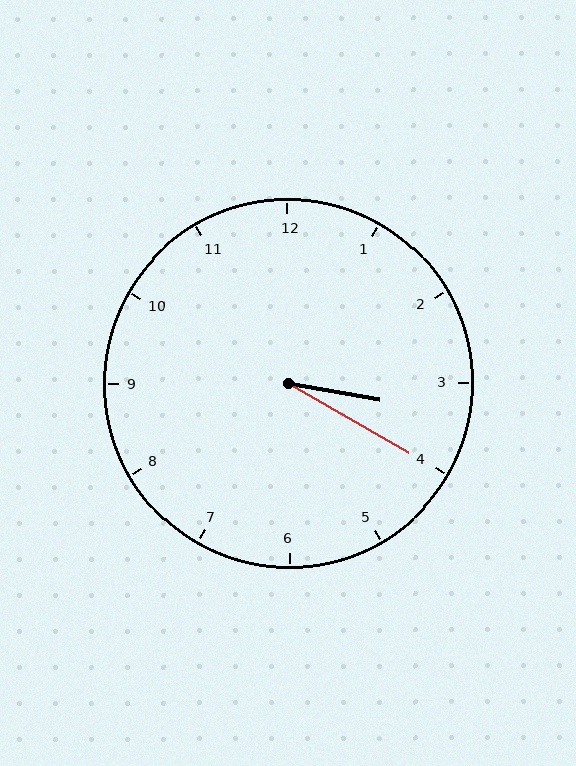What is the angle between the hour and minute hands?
Approximately 20 degrees.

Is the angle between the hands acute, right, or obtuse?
It is acute.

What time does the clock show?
3:20.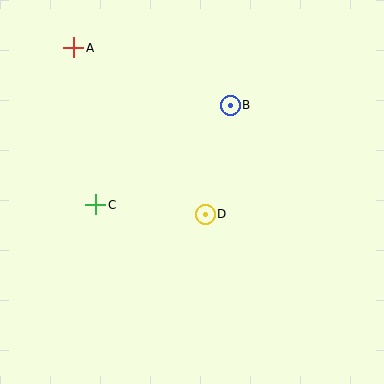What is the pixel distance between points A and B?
The distance between A and B is 167 pixels.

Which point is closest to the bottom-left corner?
Point C is closest to the bottom-left corner.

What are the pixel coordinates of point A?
Point A is at (74, 48).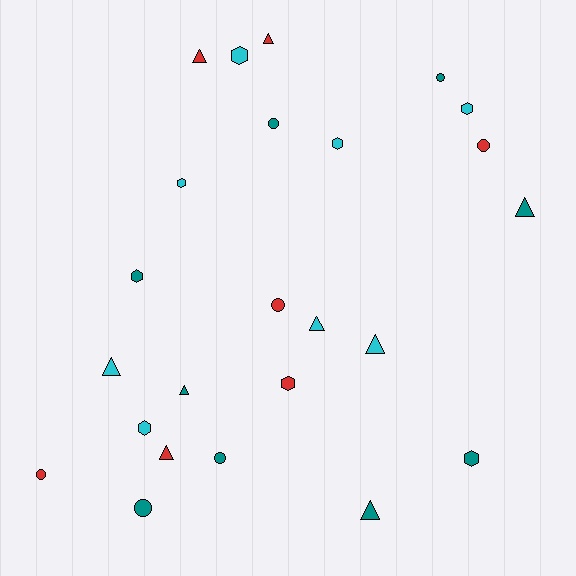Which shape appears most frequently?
Triangle, with 9 objects.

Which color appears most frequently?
Teal, with 9 objects.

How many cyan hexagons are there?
There are 5 cyan hexagons.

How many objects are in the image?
There are 24 objects.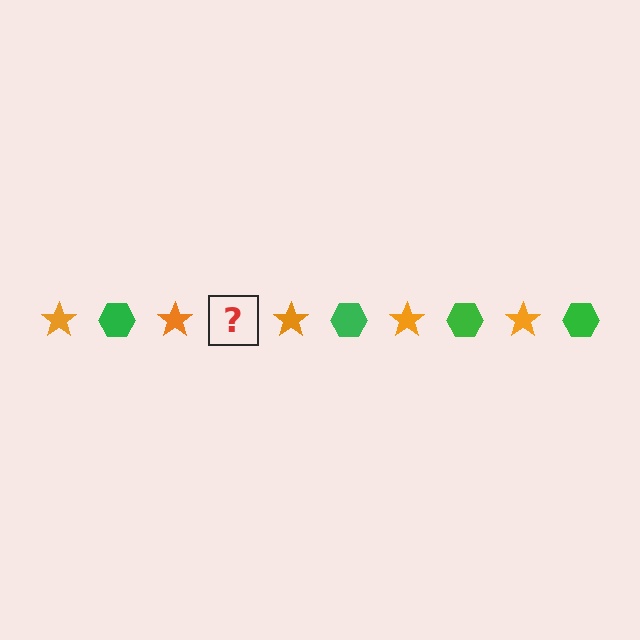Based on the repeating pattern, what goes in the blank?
The blank should be a green hexagon.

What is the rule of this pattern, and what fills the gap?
The rule is that the pattern alternates between orange star and green hexagon. The gap should be filled with a green hexagon.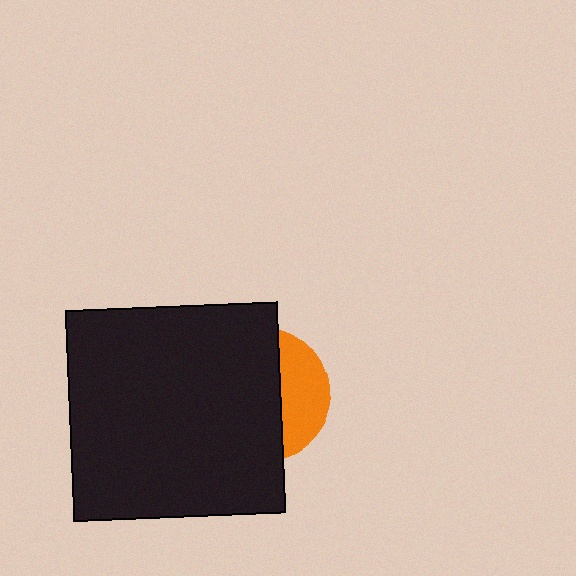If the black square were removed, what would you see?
You would see the complete orange circle.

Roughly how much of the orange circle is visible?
A small part of it is visible (roughly 33%).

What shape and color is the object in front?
The object in front is a black square.